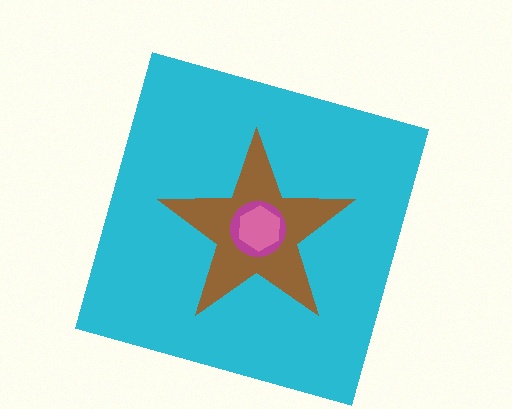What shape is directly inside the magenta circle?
The pink hexagon.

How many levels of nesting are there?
4.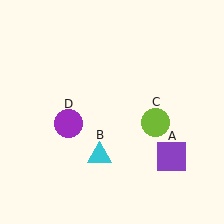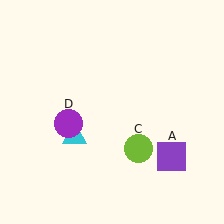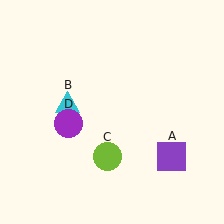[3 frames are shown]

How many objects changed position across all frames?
2 objects changed position: cyan triangle (object B), lime circle (object C).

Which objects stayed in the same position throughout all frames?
Purple square (object A) and purple circle (object D) remained stationary.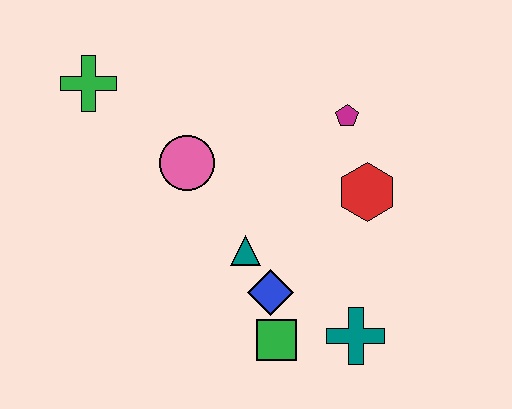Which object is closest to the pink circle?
The teal triangle is closest to the pink circle.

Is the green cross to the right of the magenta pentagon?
No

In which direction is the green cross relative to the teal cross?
The green cross is to the left of the teal cross.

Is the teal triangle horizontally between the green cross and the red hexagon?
Yes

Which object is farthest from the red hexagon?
The green cross is farthest from the red hexagon.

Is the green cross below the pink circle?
No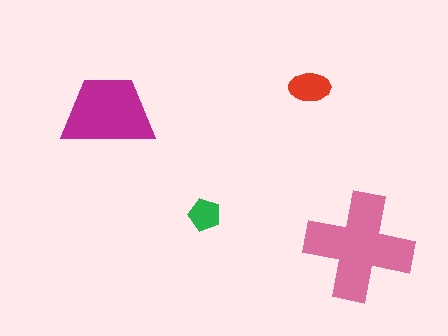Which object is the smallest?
The green pentagon.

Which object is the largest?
The pink cross.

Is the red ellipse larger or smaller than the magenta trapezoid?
Smaller.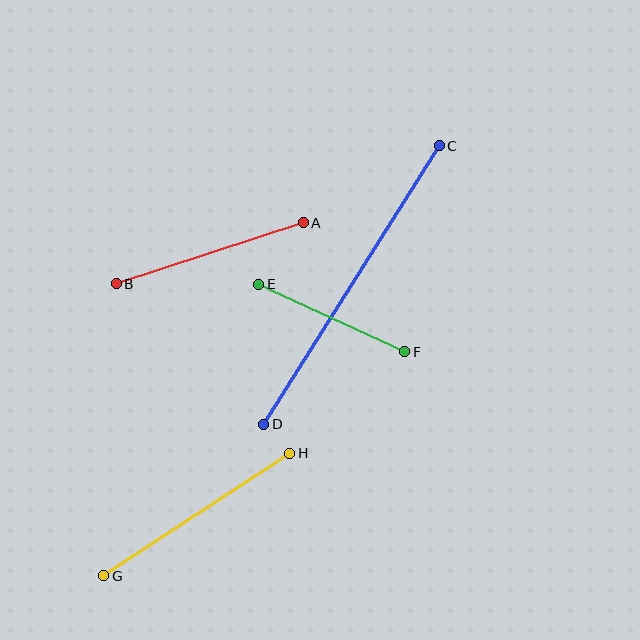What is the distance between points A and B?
The distance is approximately 197 pixels.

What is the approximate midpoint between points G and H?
The midpoint is at approximately (197, 515) pixels.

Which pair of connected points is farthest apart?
Points C and D are farthest apart.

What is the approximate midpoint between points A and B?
The midpoint is at approximately (210, 253) pixels.